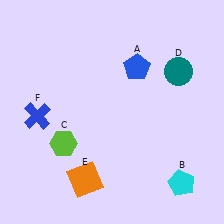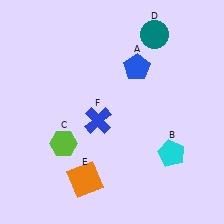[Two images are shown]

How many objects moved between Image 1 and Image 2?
3 objects moved between the two images.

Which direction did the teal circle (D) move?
The teal circle (D) moved up.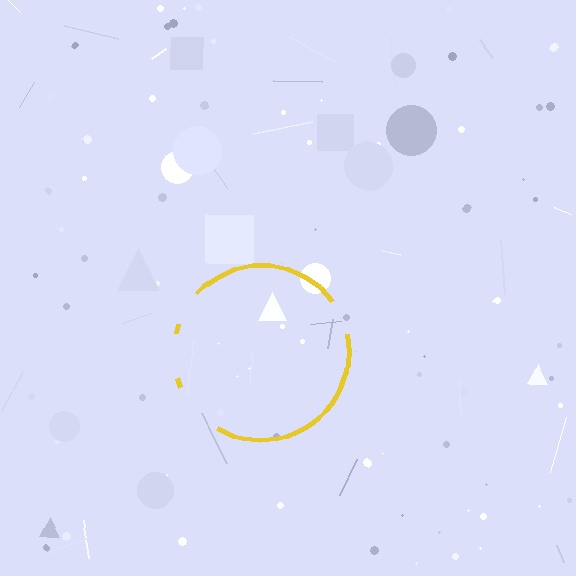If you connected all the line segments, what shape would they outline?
They would outline a circle.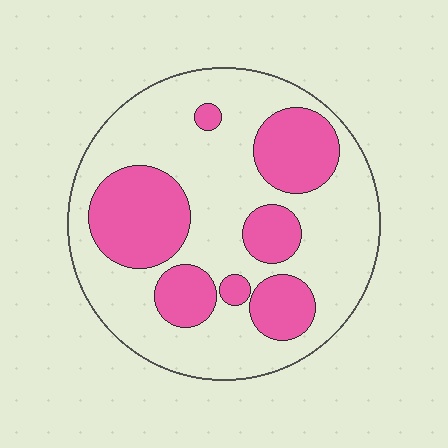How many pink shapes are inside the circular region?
7.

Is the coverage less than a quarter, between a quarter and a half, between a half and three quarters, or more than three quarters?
Between a quarter and a half.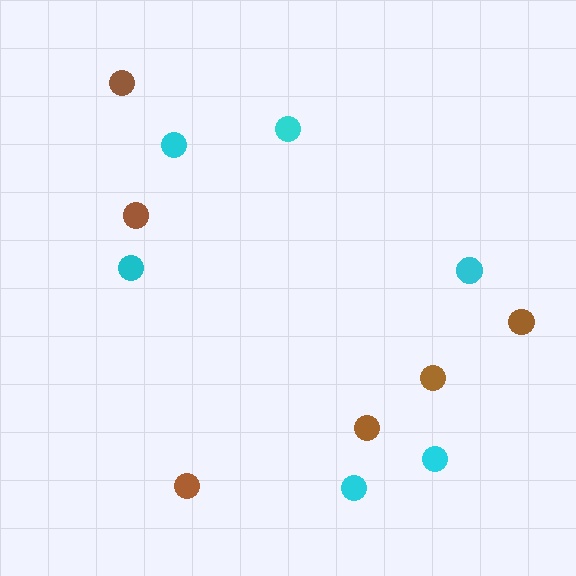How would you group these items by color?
There are 2 groups: one group of cyan circles (6) and one group of brown circles (6).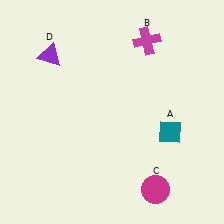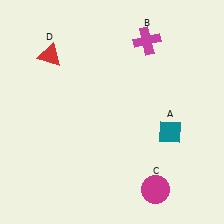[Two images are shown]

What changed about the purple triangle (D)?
In Image 1, D is purple. In Image 2, it changed to red.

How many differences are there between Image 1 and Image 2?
There is 1 difference between the two images.